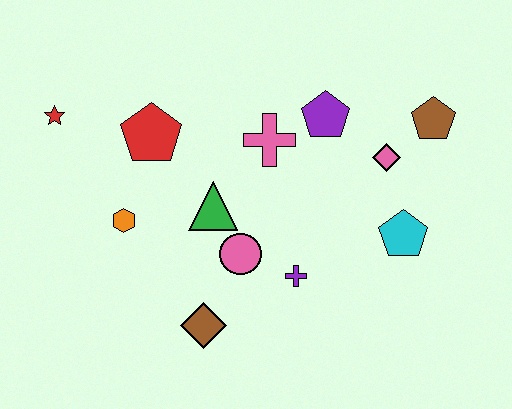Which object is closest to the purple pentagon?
The pink cross is closest to the purple pentagon.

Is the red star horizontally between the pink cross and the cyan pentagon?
No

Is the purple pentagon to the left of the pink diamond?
Yes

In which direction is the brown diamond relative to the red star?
The brown diamond is below the red star.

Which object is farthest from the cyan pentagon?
The red star is farthest from the cyan pentagon.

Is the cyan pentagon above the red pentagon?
No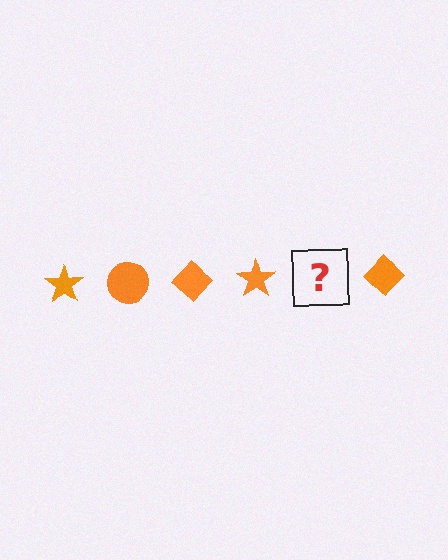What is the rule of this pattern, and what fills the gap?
The rule is that the pattern cycles through star, circle, diamond shapes in orange. The gap should be filled with an orange circle.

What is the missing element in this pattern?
The missing element is an orange circle.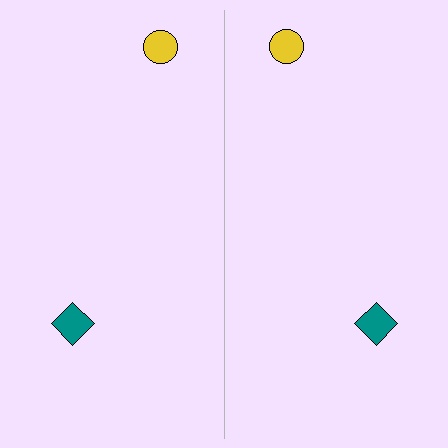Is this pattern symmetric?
Yes, this pattern has bilateral (reflection) symmetry.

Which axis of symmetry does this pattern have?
The pattern has a vertical axis of symmetry running through the center of the image.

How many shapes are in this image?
There are 4 shapes in this image.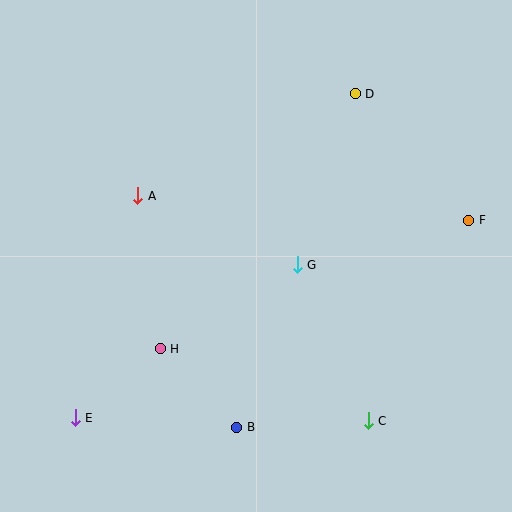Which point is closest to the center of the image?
Point G at (297, 265) is closest to the center.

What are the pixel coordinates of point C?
Point C is at (368, 421).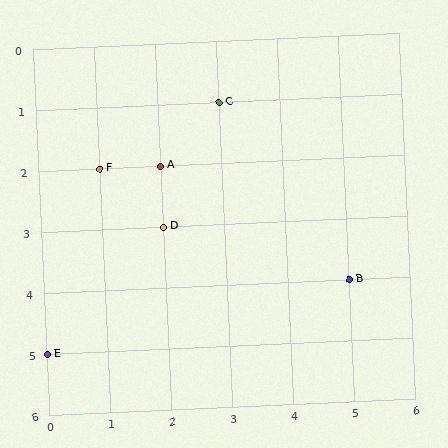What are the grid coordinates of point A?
Point A is at grid coordinates (2, 2).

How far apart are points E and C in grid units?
Points E and C are 3 columns and 4 rows apart (about 5.0 grid units diagonally).